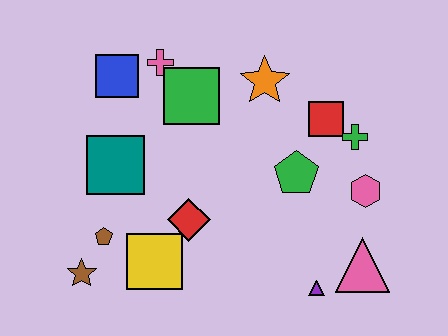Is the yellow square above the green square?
No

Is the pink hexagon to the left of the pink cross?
No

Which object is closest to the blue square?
The pink cross is closest to the blue square.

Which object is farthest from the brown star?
The green cross is farthest from the brown star.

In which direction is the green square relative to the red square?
The green square is to the left of the red square.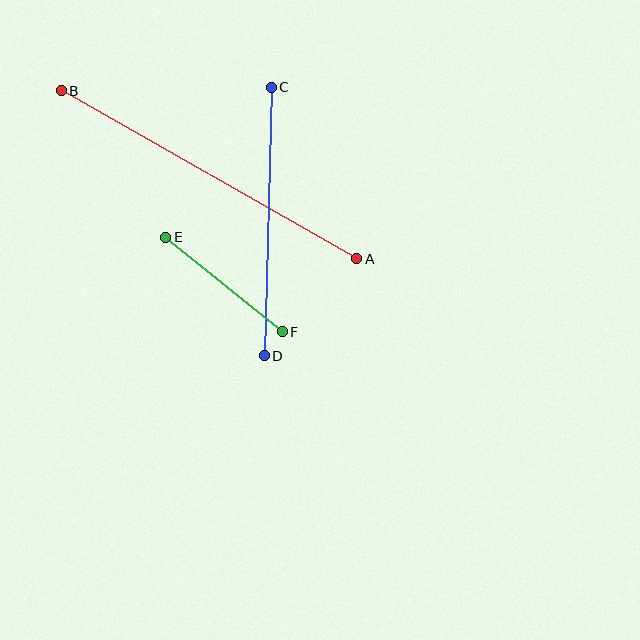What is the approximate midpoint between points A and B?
The midpoint is at approximately (209, 175) pixels.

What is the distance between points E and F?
The distance is approximately 150 pixels.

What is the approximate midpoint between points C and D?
The midpoint is at approximately (268, 221) pixels.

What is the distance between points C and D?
The distance is approximately 269 pixels.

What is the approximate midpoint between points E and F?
The midpoint is at approximately (224, 285) pixels.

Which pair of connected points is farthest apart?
Points A and B are farthest apart.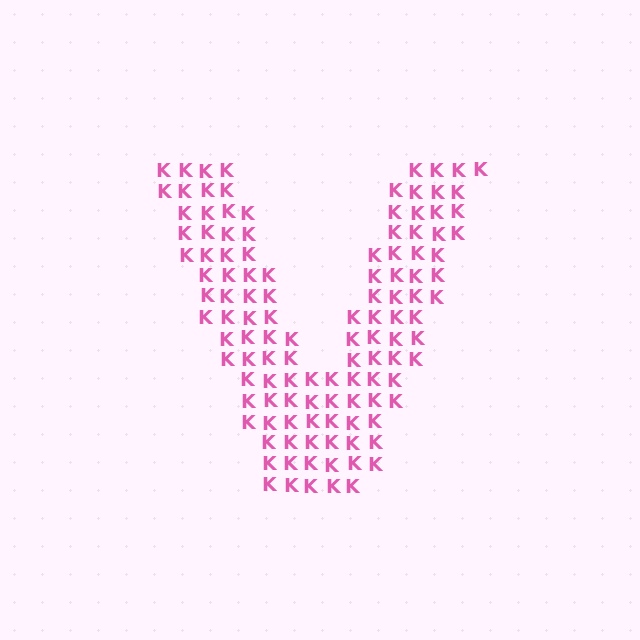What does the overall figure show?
The overall figure shows the letter V.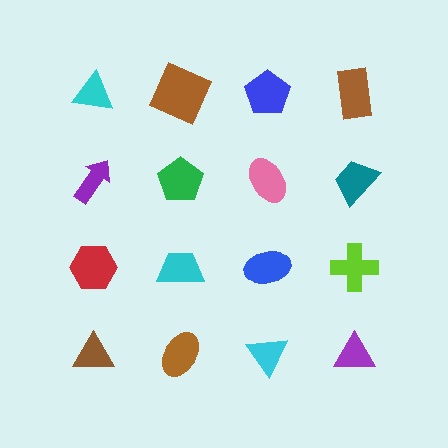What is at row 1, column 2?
A brown square.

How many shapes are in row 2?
4 shapes.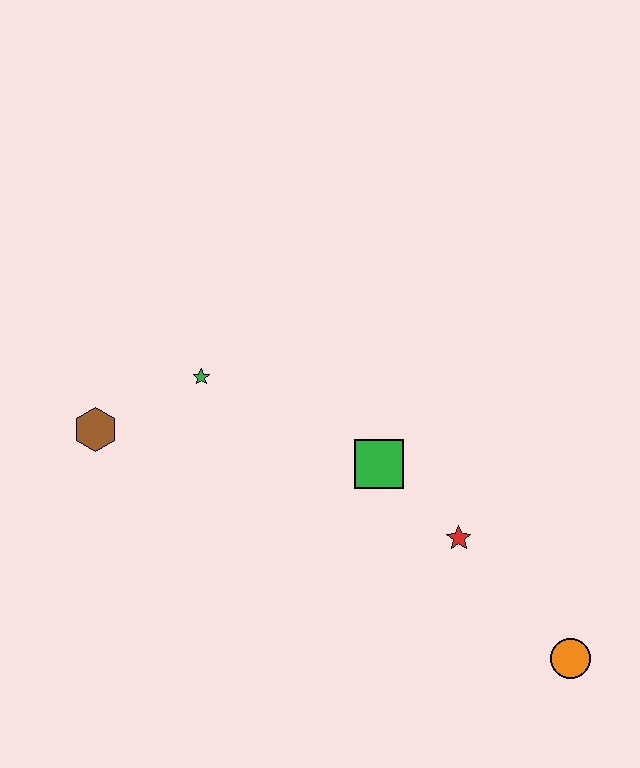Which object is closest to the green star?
The brown hexagon is closest to the green star.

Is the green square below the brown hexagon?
Yes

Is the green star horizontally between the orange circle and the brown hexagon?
Yes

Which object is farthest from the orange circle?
The brown hexagon is farthest from the orange circle.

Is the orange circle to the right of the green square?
Yes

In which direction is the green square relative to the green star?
The green square is to the right of the green star.